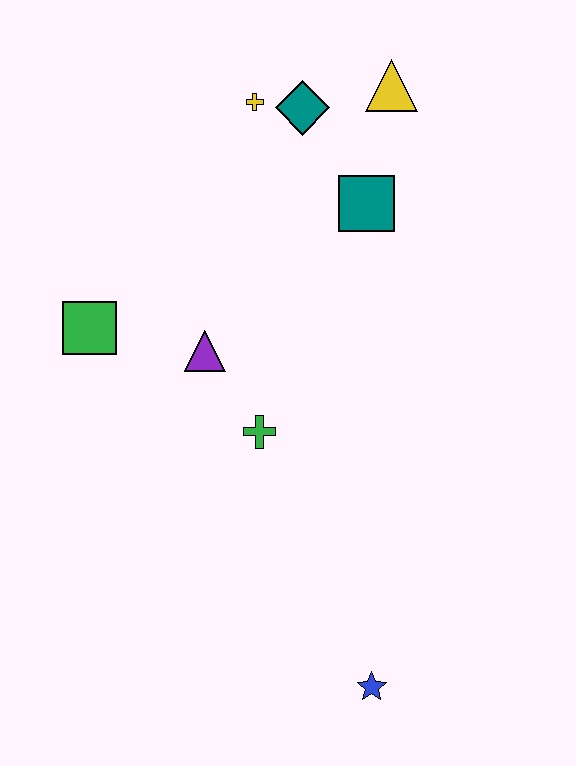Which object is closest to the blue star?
The green cross is closest to the blue star.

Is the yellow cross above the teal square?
Yes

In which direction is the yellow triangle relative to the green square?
The yellow triangle is to the right of the green square.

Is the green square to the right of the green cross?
No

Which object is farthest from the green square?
The blue star is farthest from the green square.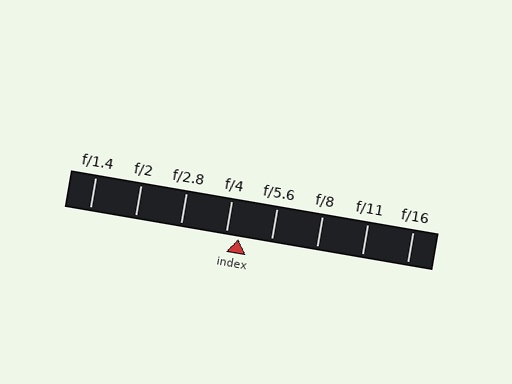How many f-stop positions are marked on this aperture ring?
There are 8 f-stop positions marked.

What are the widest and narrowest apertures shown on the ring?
The widest aperture shown is f/1.4 and the narrowest is f/16.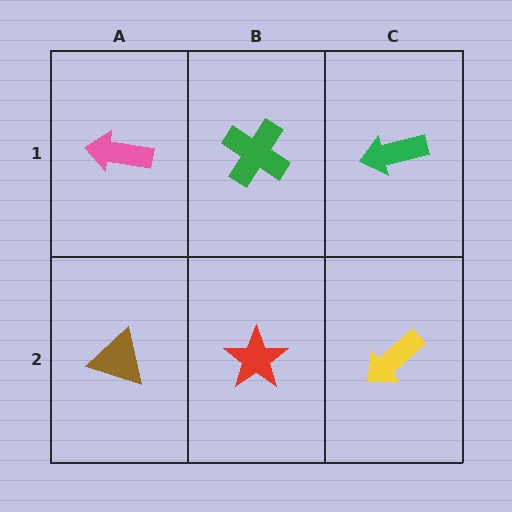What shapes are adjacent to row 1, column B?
A red star (row 2, column B), a pink arrow (row 1, column A), a green arrow (row 1, column C).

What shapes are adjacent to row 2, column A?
A pink arrow (row 1, column A), a red star (row 2, column B).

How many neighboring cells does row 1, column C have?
2.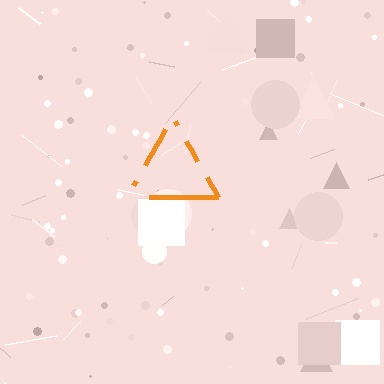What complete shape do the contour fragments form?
The contour fragments form a triangle.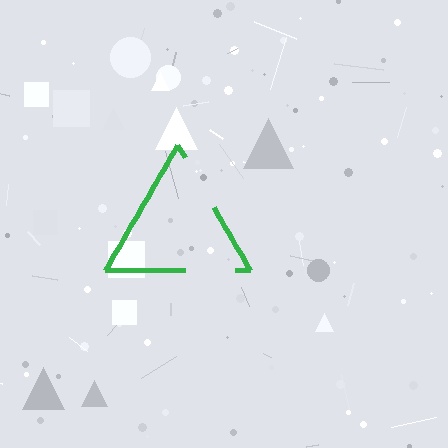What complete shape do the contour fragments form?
The contour fragments form a triangle.